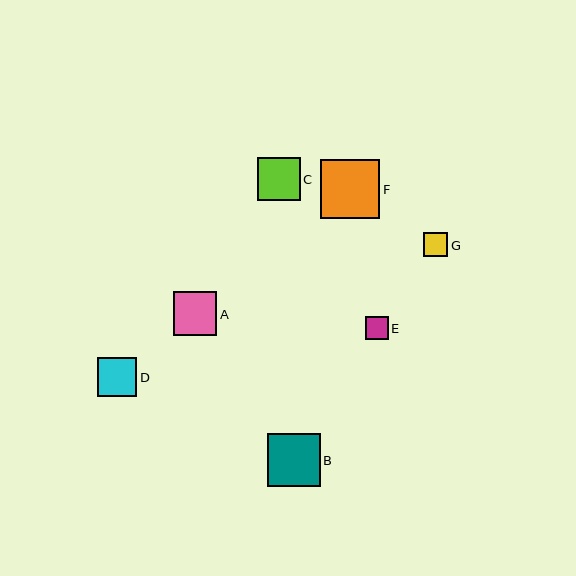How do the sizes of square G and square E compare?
Square G and square E are approximately the same size.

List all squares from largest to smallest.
From largest to smallest: F, B, A, C, D, G, E.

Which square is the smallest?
Square E is the smallest with a size of approximately 23 pixels.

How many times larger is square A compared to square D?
Square A is approximately 1.1 times the size of square D.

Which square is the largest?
Square F is the largest with a size of approximately 59 pixels.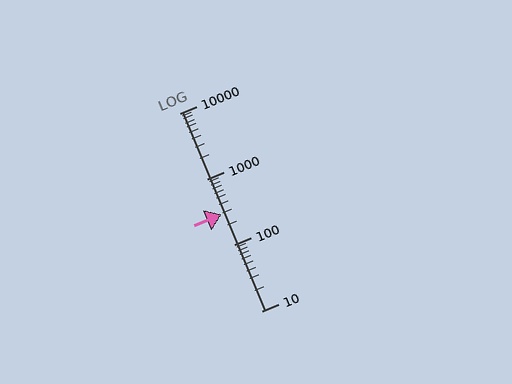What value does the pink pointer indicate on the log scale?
The pointer indicates approximately 290.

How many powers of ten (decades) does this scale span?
The scale spans 3 decades, from 10 to 10000.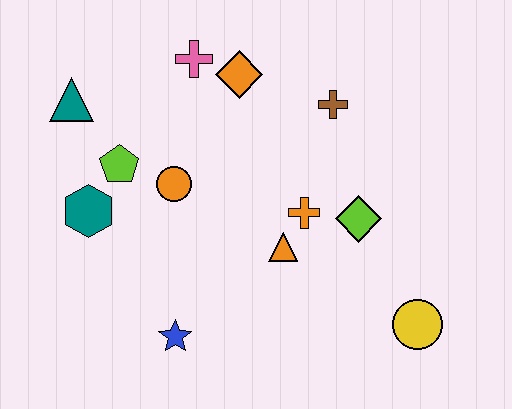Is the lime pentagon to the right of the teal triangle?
Yes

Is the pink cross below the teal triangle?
No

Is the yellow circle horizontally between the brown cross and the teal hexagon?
No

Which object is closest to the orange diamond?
The pink cross is closest to the orange diamond.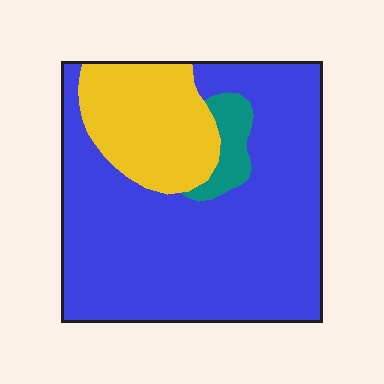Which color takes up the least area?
Teal, at roughly 5%.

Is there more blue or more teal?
Blue.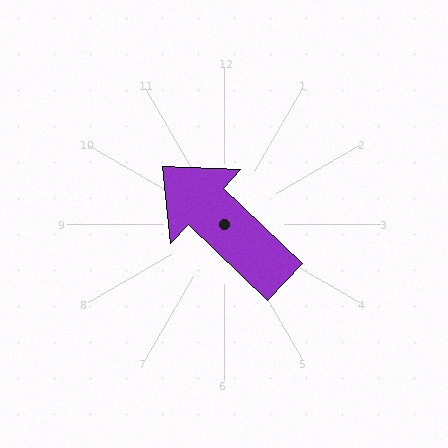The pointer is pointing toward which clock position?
Roughly 10 o'clock.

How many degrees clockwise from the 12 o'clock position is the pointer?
Approximately 313 degrees.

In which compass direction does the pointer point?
Northwest.